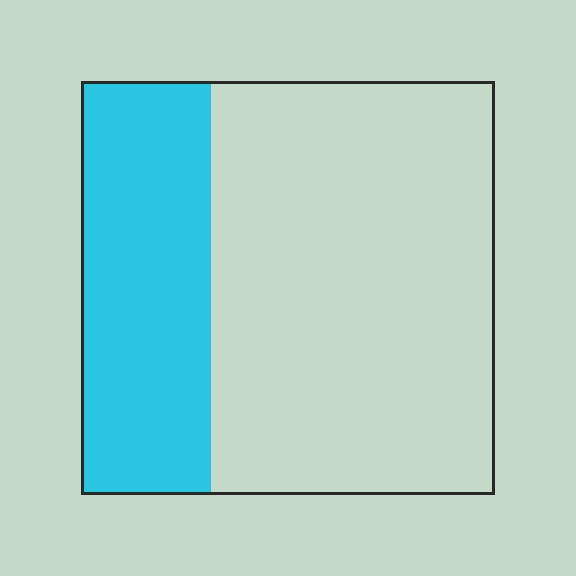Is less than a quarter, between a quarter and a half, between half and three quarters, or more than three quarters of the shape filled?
Between a quarter and a half.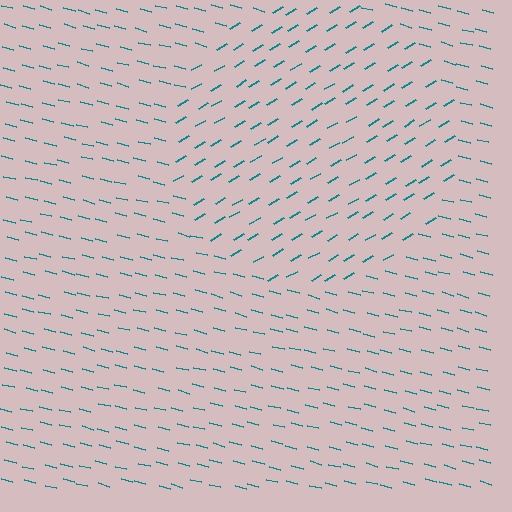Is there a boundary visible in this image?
Yes, there is a texture boundary formed by a change in line orientation.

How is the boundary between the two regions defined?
The boundary is defined purely by a change in line orientation (approximately 45 degrees difference). All lines are the same color and thickness.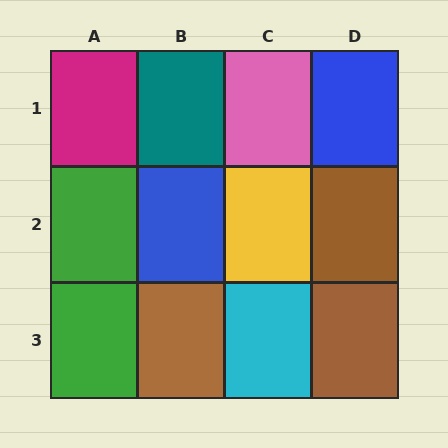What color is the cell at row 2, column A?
Green.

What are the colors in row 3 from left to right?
Green, brown, cyan, brown.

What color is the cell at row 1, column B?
Teal.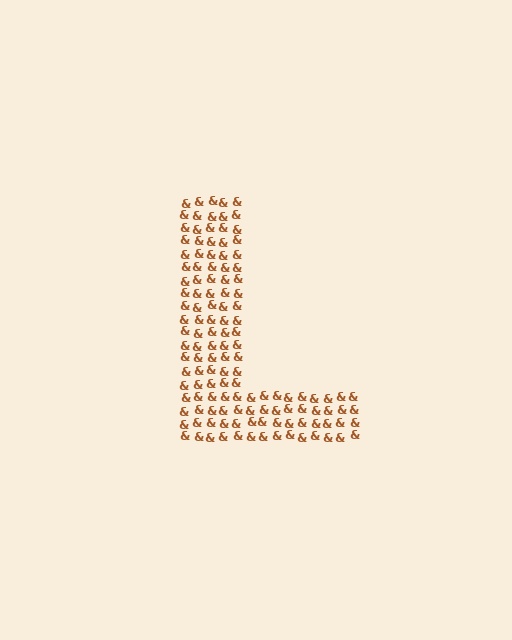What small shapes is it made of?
It is made of small ampersands.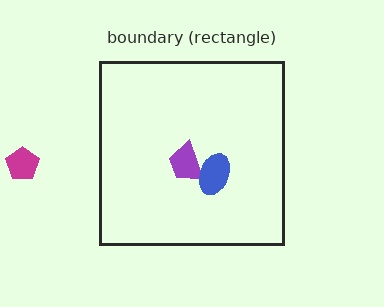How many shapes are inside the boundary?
2 inside, 1 outside.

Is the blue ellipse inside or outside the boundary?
Inside.